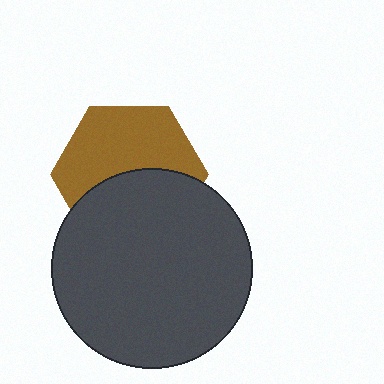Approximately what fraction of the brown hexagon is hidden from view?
Roughly 45% of the brown hexagon is hidden behind the dark gray circle.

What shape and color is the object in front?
The object in front is a dark gray circle.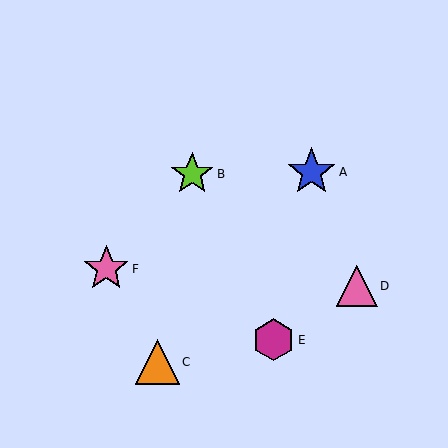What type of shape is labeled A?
Shape A is a blue star.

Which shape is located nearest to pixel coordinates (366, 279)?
The pink triangle (labeled D) at (357, 286) is nearest to that location.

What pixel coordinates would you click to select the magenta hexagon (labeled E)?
Click at (273, 340) to select the magenta hexagon E.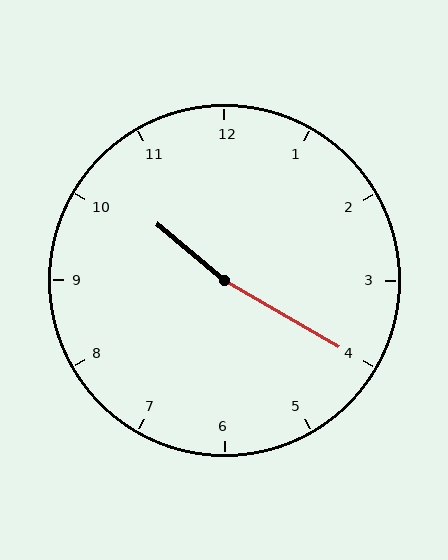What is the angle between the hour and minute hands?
Approximately 170 degrees.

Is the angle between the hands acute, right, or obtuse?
It is obtuse.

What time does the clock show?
10:20.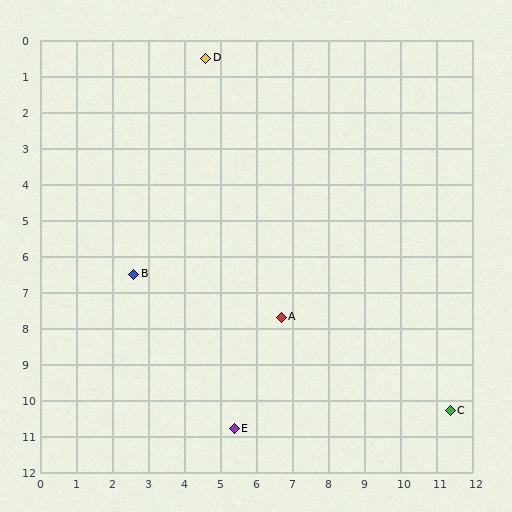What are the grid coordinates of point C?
Point C is at approximately (11.4, 10.3).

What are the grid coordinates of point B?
Point B is at approximately (2.6, 6.5).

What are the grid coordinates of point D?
Point D is at approximately (4.6, 0.5).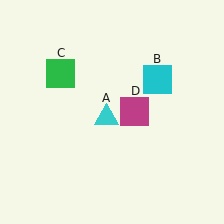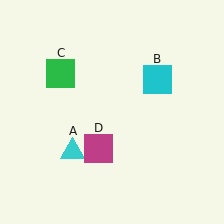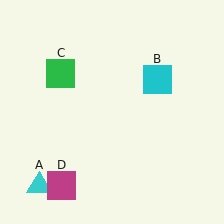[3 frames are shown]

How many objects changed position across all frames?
2 objects changed position: cyan triangle (object A), magenta square (object D).